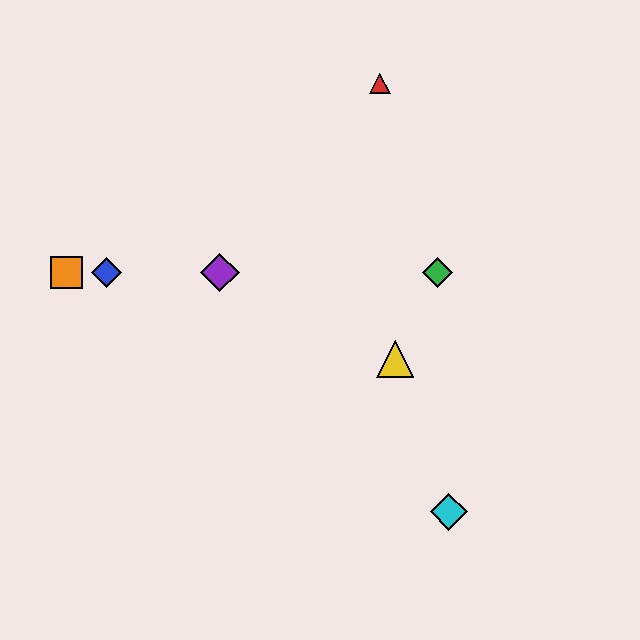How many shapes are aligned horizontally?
4 shapes (the blue diamond, the green diamond, the purple diamond, the orange square) are aligned horizontally.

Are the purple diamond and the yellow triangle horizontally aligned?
No, the purple diamond is at y≈272 and the yellow triangle is at y≈359.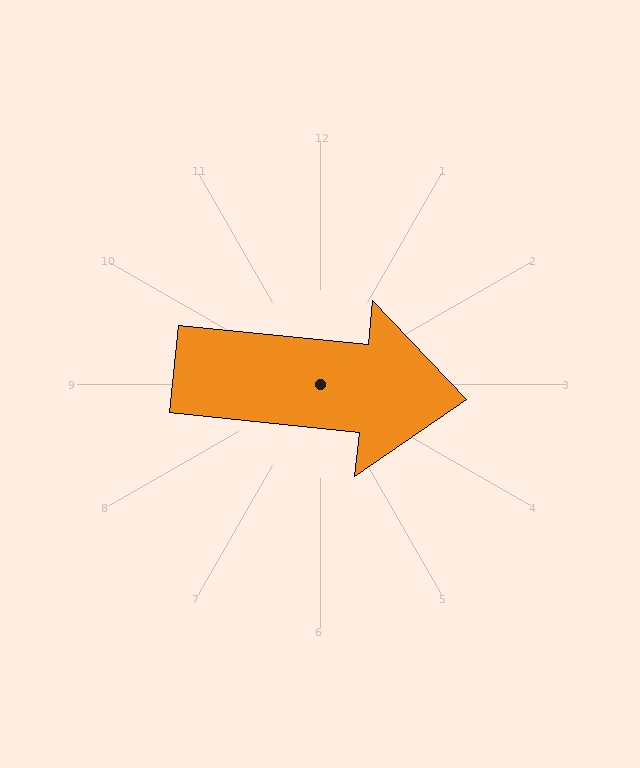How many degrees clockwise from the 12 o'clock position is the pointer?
Approximately 96 degrees.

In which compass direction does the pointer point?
East.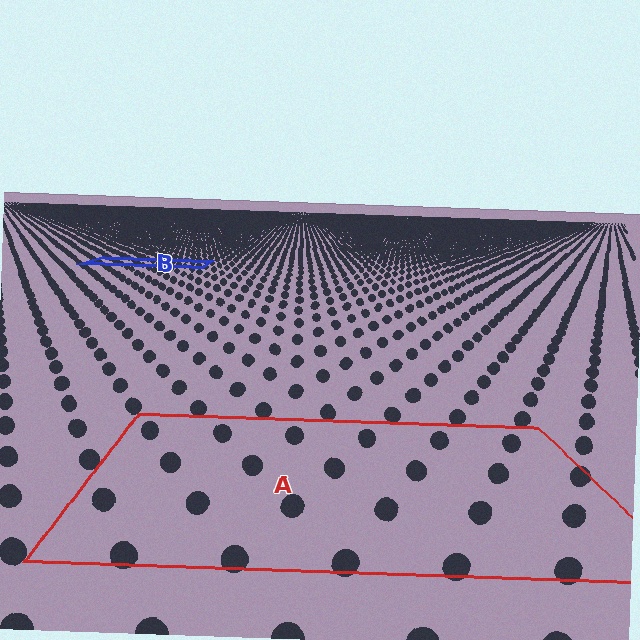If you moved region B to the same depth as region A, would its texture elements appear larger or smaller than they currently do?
They would appear larger. At a closer depth, the same texture elements are projected at a bigger on-screen size.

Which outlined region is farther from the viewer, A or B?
Region B is farther from the viewer — the texture elements inside it appear smaller and more densely packed.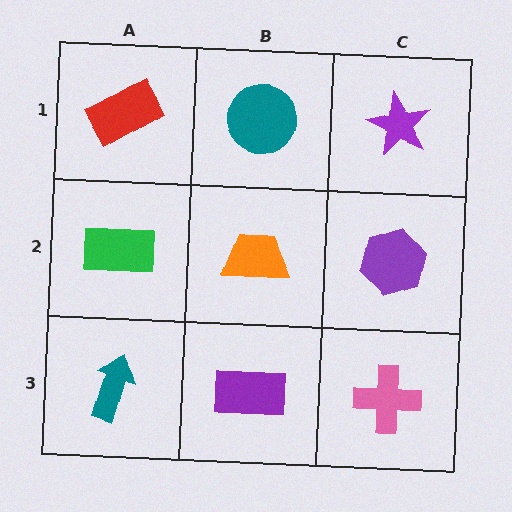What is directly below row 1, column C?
A purple hexagon.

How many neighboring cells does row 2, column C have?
3.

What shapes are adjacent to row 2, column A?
A red rectangle (row 1, column A), a teal arrow (row 3, column A), an orange trapezoid (row 2, column B).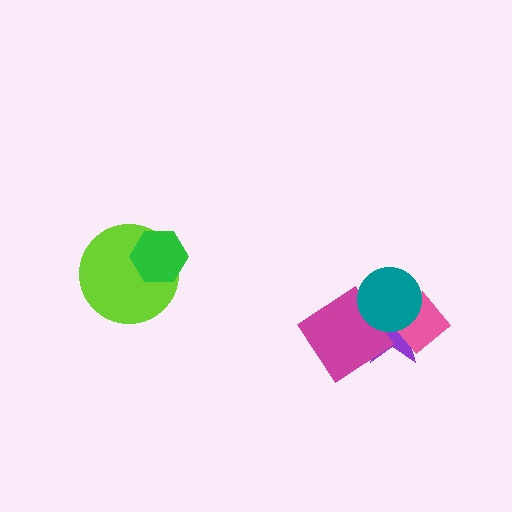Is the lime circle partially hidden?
Yes, it is partially covered by another shape.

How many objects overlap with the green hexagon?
1 object overlaps with the green hexagon.